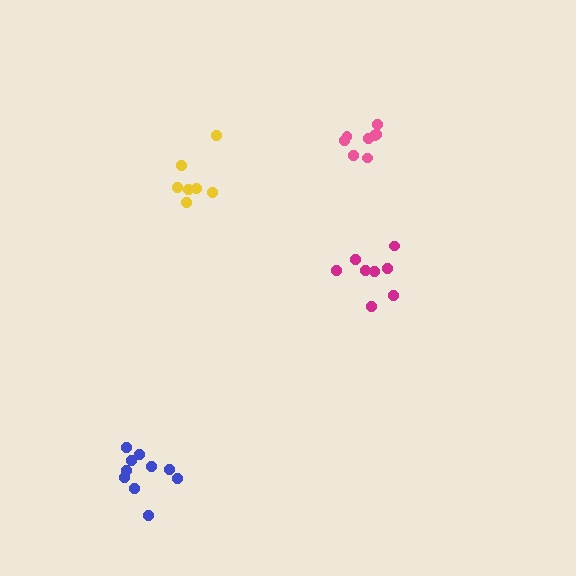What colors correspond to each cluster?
The clusters are colored: pink, magenta, blue, yellow.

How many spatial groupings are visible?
There are 4 spatial groupings.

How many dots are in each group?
Group 1: 8 dots, Group 2: 8 dots, Group 3: 10 dots, Group 4: 7 dots (33 total).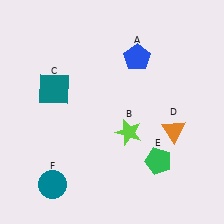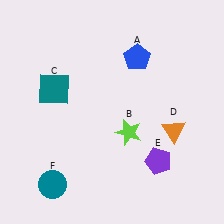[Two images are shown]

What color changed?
The pentagon (E) changed from green in Image 1 to purple in Image 2.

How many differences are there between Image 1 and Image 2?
There is 1 difference between the two images.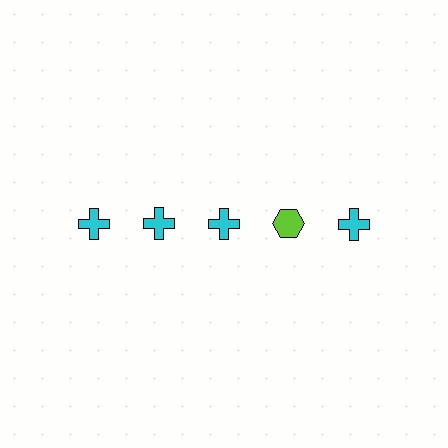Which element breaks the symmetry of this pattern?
The lime hexagon in the top row, second from right column breaks the symmetry. All other shapes are cyan crosses.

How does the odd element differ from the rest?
It differs in both color (lime instead of cyan) and shape (hexagon instead of cross).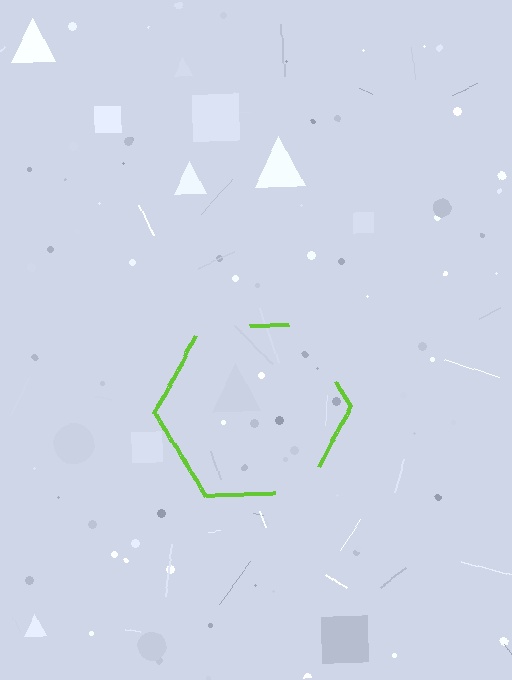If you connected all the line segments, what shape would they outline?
They would outline a hexagon.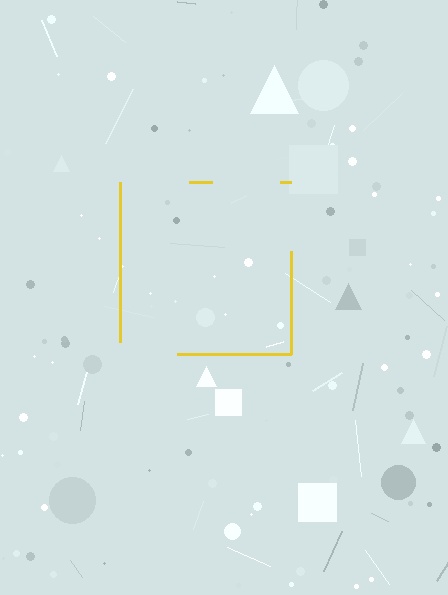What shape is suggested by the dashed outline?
The dashed outline suggests a square.